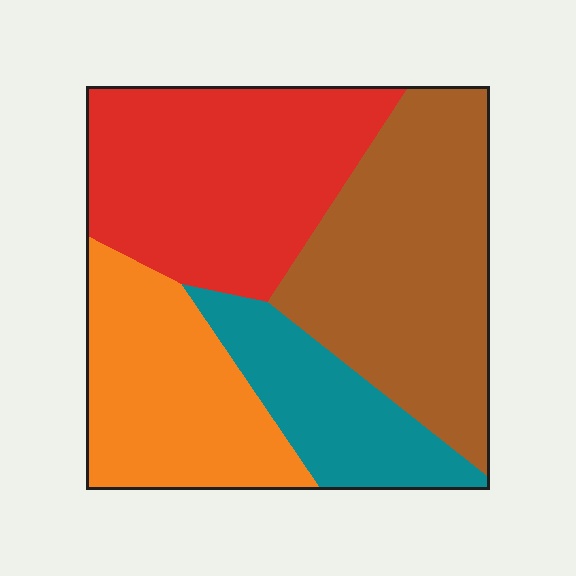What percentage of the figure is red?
Red covers roughly 30% of the figure.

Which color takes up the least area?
Teal, at roughly 15%.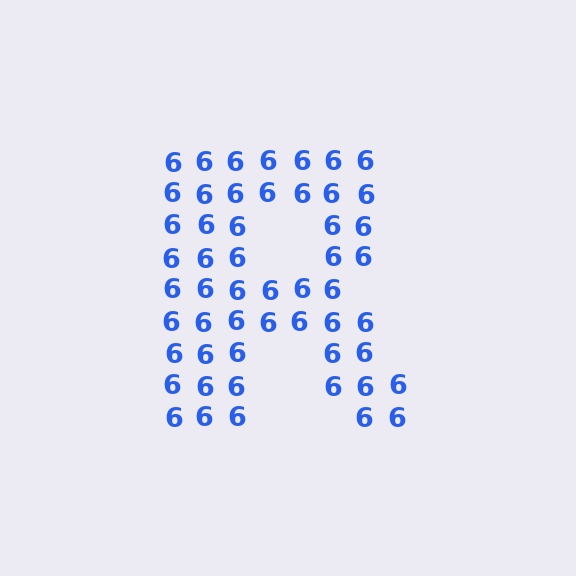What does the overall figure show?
The overall figure shows the letter R.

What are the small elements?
The small elements are digit 6's.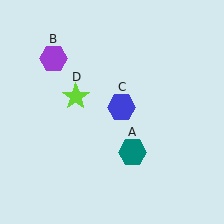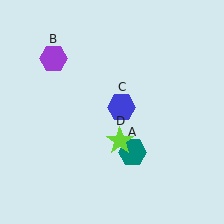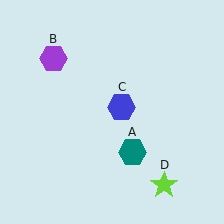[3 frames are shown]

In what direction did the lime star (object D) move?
The lime star (object D) moved down and to the right.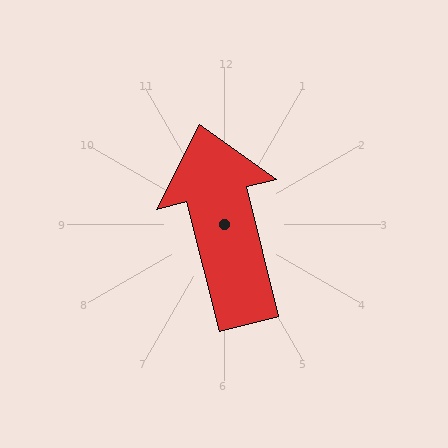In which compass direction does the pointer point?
North.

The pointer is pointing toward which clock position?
Roughly 12 o'clock.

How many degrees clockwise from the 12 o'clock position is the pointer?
Approximately 346 degrees.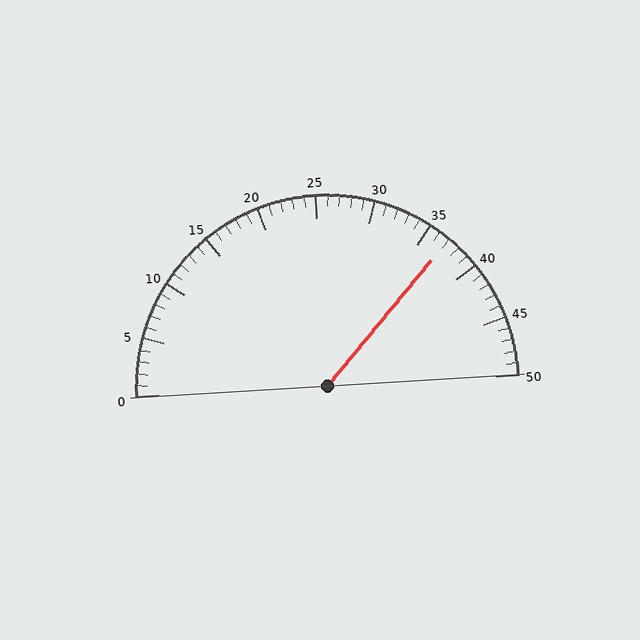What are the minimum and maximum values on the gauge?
The gauge ranges from 0 to 50.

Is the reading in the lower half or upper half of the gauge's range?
The reading is in the upper half of the range (0 to 50).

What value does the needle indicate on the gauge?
The needle indicates approximately 37.